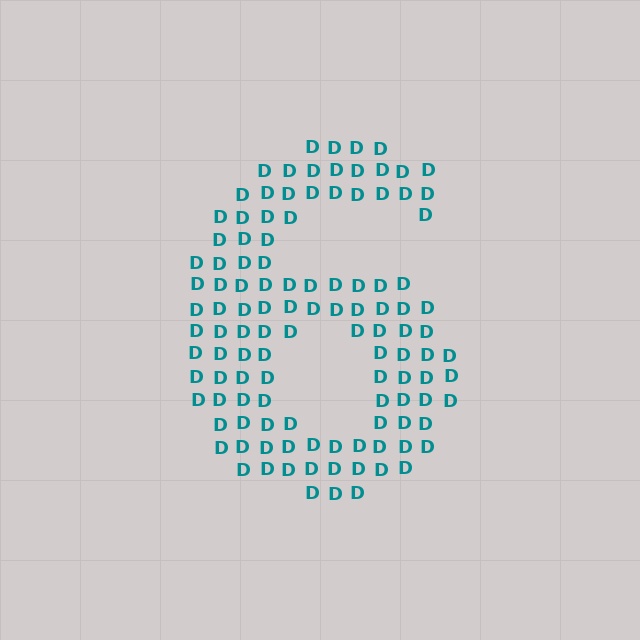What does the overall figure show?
The overall figure shows the digit 6.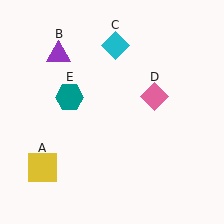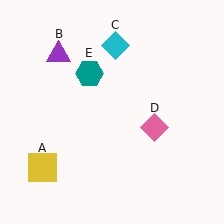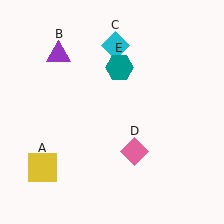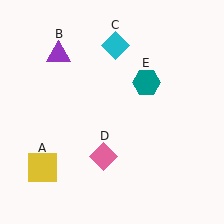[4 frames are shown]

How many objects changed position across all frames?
2 objects changed position: pink diamond (object D), teal hexagon (object E).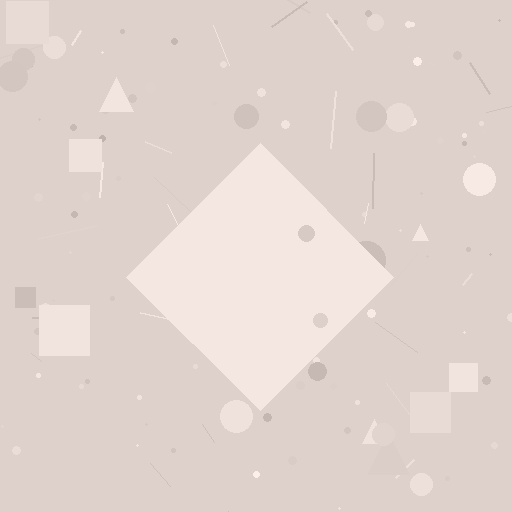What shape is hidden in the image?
A diamond is hidden in the image.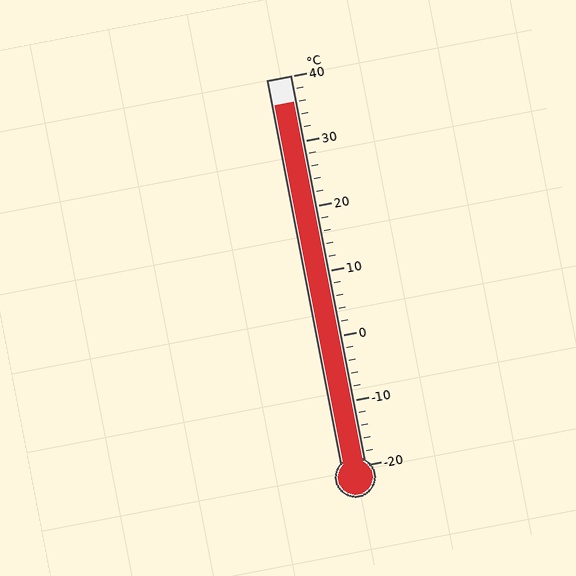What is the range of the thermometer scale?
The thermometer scale ranges from -20°C to 40°C.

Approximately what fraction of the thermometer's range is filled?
The thermometer is filled to approximately 95% of its range.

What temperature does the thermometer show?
The thermometer shows approximately 36°C.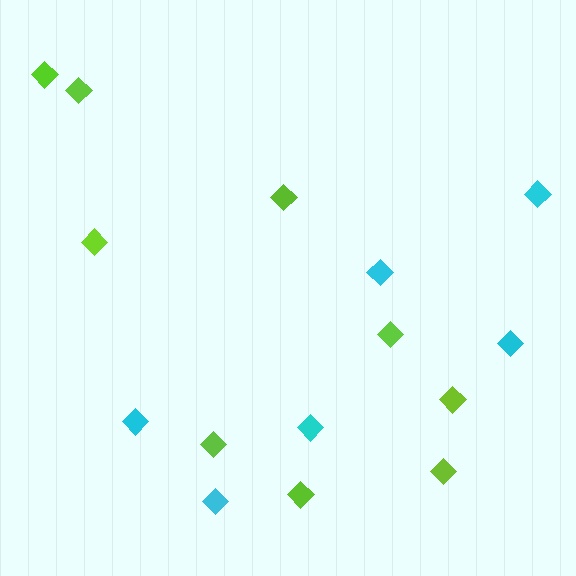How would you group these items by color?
There are 2 groups: one group of lime diamonds (9) and one group of cyan diamonds (6).